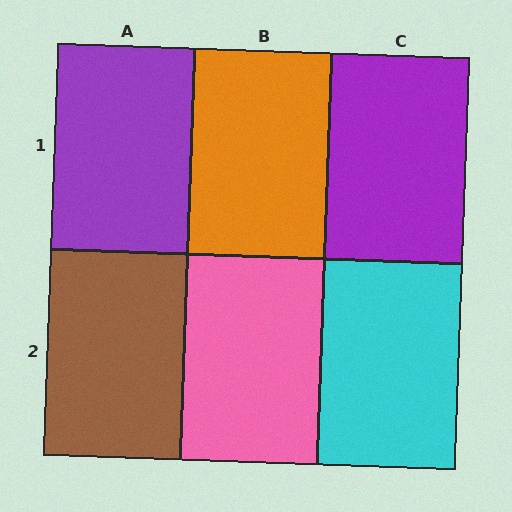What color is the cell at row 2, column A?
Brown.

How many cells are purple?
2 cells are purple.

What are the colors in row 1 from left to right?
Purple, orange, purple.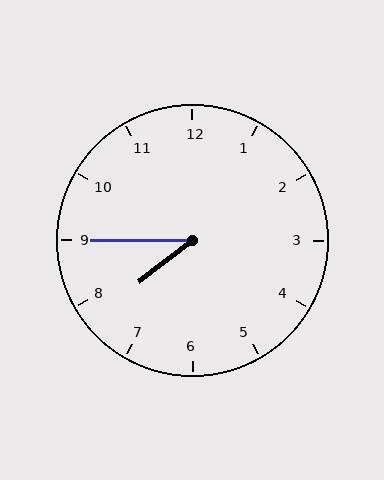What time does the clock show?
7:45.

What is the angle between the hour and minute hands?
Approximately 38 degrees.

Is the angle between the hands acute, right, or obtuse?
It is acute.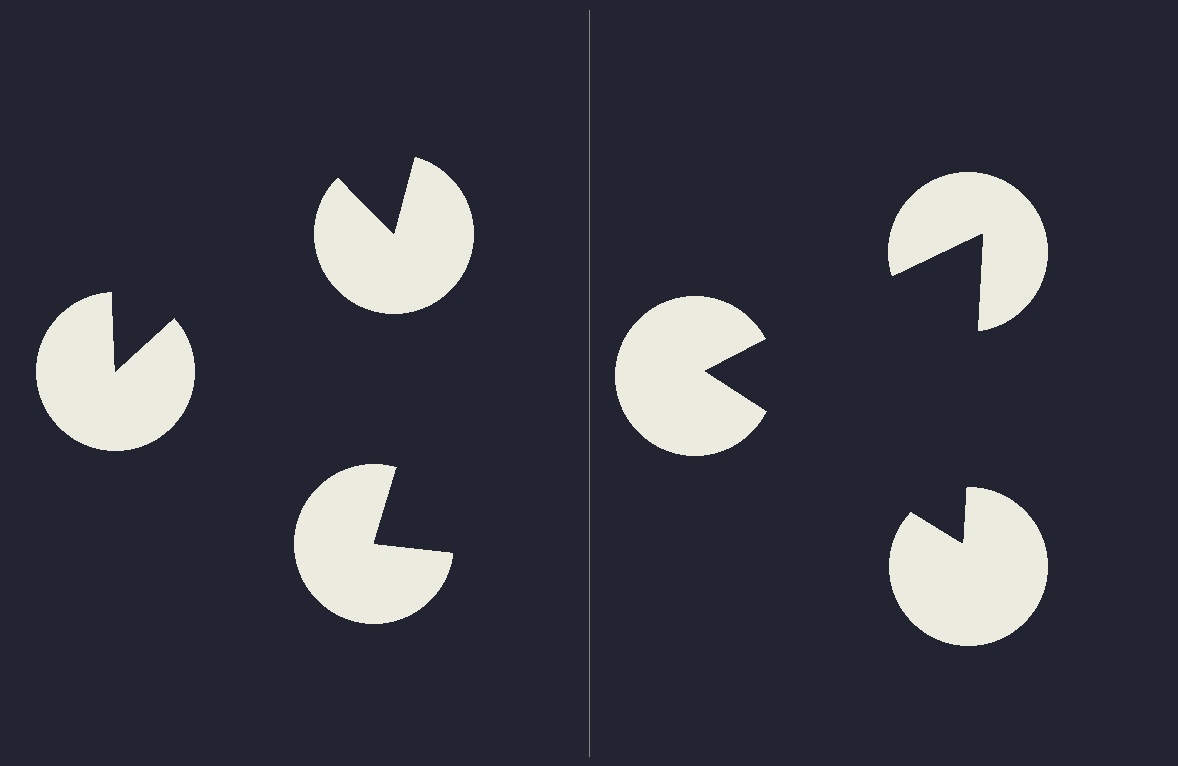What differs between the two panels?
The pac-man discs are positioned identically on both sides; only the wedge orientations differ. On the right they align to a triangle; on the left they are misaligned.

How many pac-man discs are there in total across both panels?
6 — 3 on each side.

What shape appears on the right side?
An illusory triangle.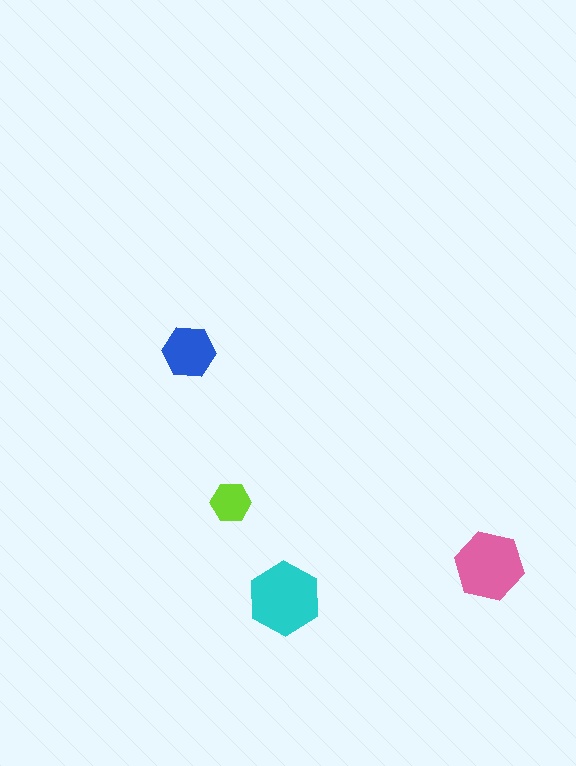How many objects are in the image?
There are 4 objects in the image.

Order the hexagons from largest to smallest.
the cyan one, the pink one, the blue one, the lime one.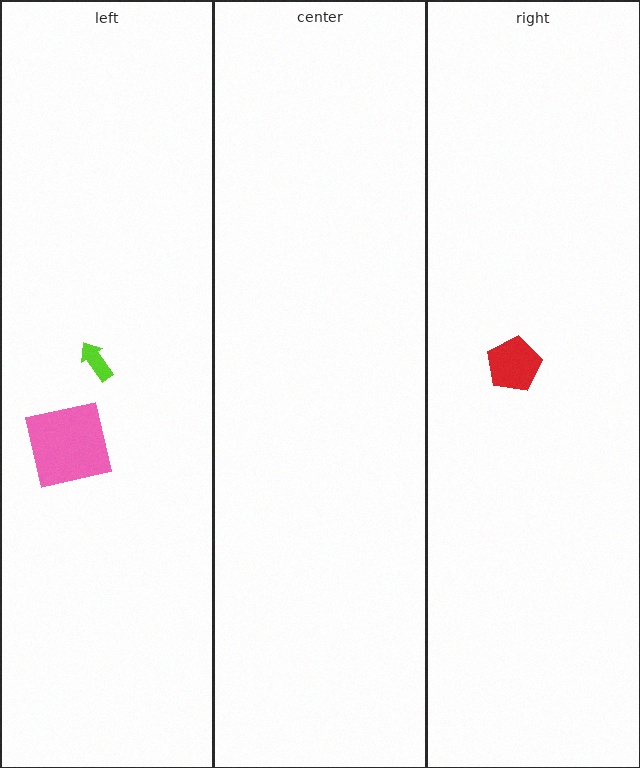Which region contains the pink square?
The left region.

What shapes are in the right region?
The red pentagon.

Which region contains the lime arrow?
The left region.